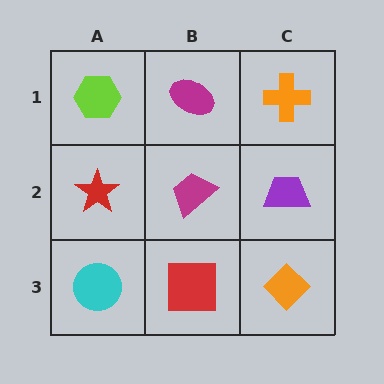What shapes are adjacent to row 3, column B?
A magenta trapezoid (row 2, column B), a cyan circle (row 3, column A), an orange diamond (row 3, column C).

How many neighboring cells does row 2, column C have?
3.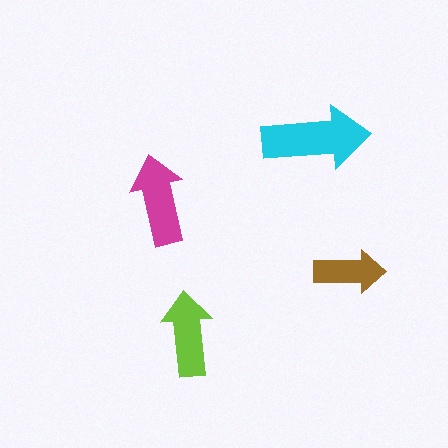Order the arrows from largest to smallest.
the cyan one, the magenta one, the lime one, the brown one.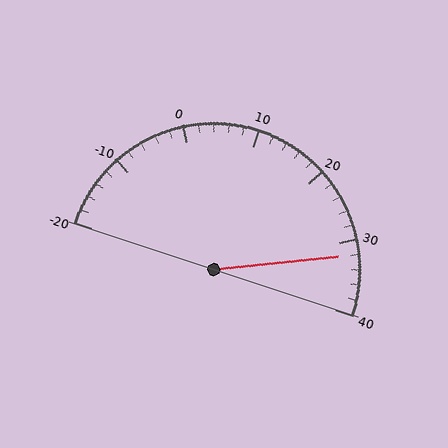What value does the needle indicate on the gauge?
The needle indicates approximately 32.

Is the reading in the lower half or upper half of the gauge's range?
The reading is in the upper half of the range (-20 to 40).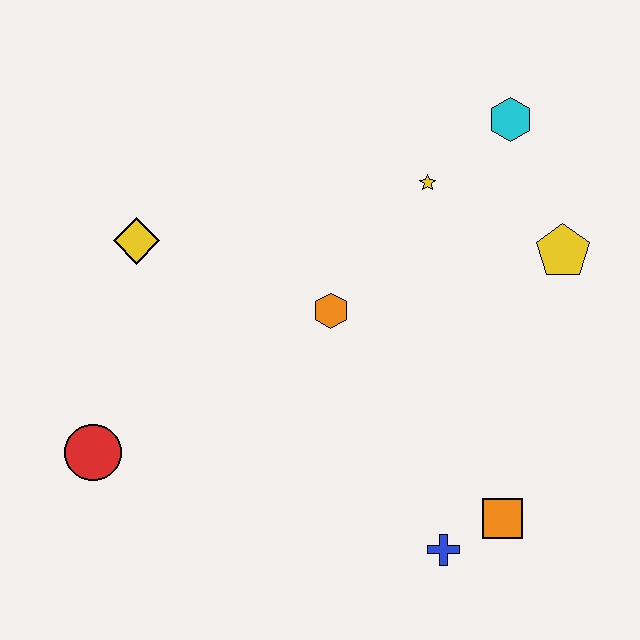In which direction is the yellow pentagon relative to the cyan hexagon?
The yellow pentagon is below the cyan hexagon.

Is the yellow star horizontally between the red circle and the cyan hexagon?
Yes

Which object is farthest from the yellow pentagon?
The red circle is farthest from the yellow pentagon.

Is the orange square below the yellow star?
Yes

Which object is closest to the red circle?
The yellow diamond is closest to the red circle.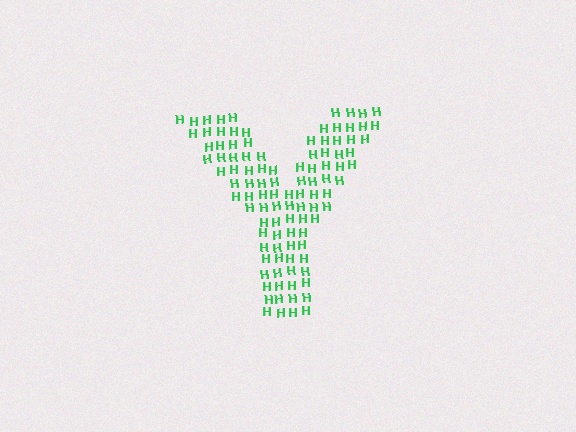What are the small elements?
The small elements are letter H's.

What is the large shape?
The large shape is the letter Y.